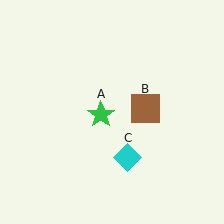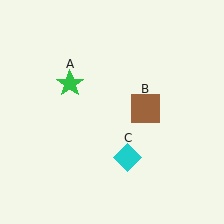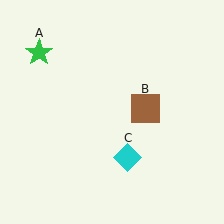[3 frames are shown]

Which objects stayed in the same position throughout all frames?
Brown square (object B) and cyan diamond (object C) remained stationary.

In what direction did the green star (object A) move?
The green star (object A) moved up and to the left.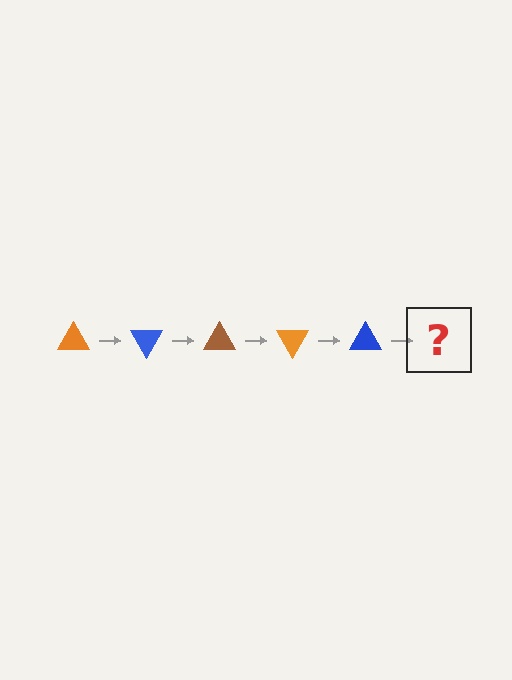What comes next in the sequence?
The next element should be a brown triangle, rotated 300 degrees from the start.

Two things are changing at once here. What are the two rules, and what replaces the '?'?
The two rules are that it rotates 60 degrees each step and the color cycles through orange, blue, and brown. The '?' should be a brown triangle, rotated 300 degrees from the start.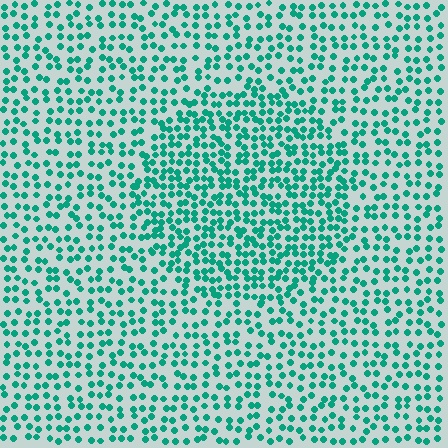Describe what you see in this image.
The image contains small teal elements arranged at two different densities. A circle-shaped region is visible where the elements are more densely packed than the surrounding area.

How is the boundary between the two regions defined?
The boundary is defined by a change in element density (approximately 1.6x ratio). All elements are the same color, size, and shape.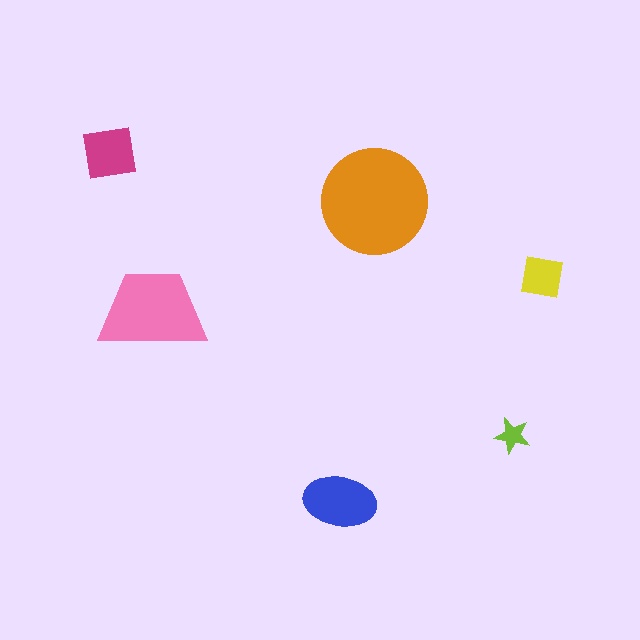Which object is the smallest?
The lime star.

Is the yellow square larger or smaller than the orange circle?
Smaller.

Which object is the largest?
The orange circle.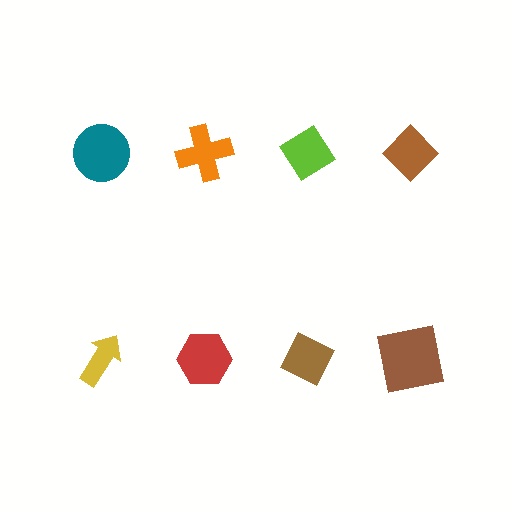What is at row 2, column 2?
A red hexagon.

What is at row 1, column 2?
An orange cross.